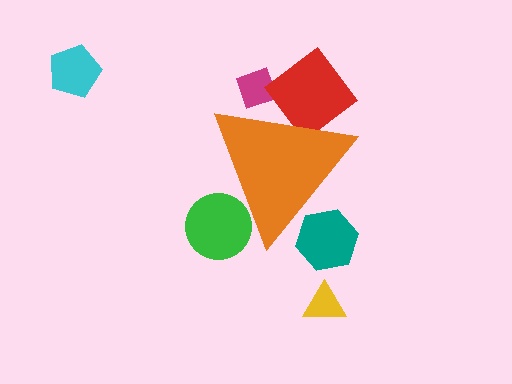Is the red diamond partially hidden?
Yes, the red diamond is partially hidden behind the orange triangle.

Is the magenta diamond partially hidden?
Yes, the magenta diamond is partially hidden behind the orange triangle.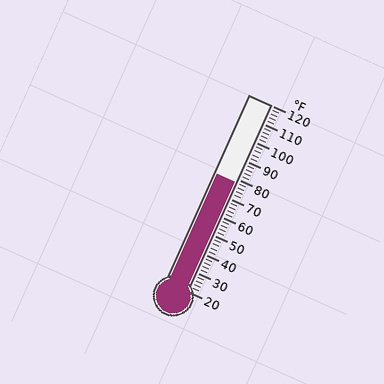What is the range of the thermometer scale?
The thermometer scale ranges from 20°F to 120°F.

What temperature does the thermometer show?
The thermometer shows approximately 78°F.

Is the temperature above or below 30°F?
The temperature is above 30°F.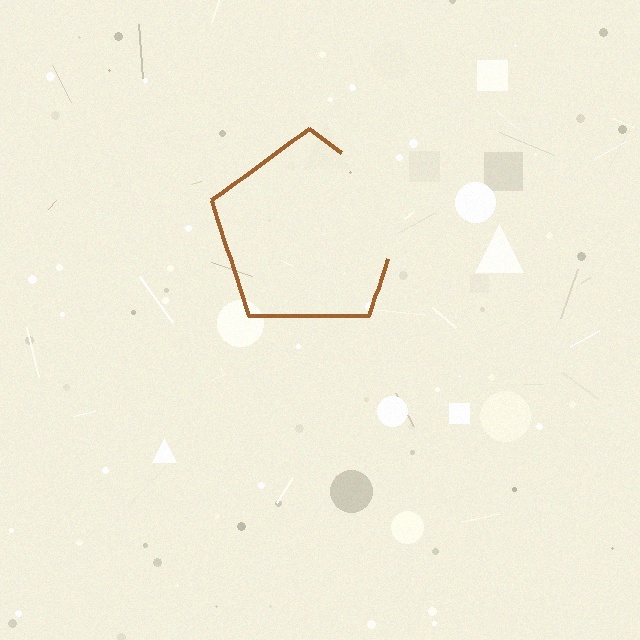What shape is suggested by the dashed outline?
The dashed outline suggests a pentagon.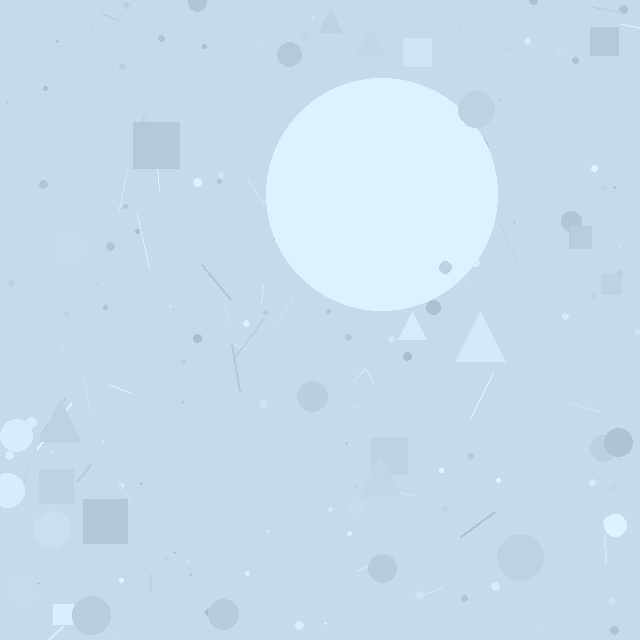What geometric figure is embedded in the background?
A circle is embedded in the background.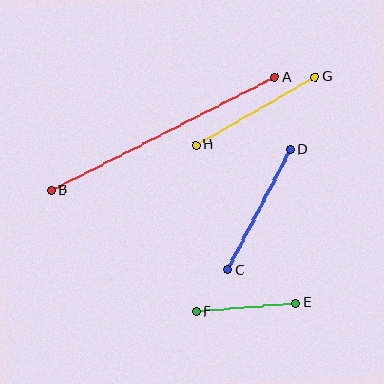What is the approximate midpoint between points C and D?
The midpoint is at approximately (259, 210) pixels.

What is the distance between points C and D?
The distance is approximately 135 pixels.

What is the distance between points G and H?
The distance is approximately 137 pixels.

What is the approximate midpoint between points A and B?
The midpoint is at approximately (163, 134) pixels.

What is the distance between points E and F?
The distance is approximately 100 pixels.